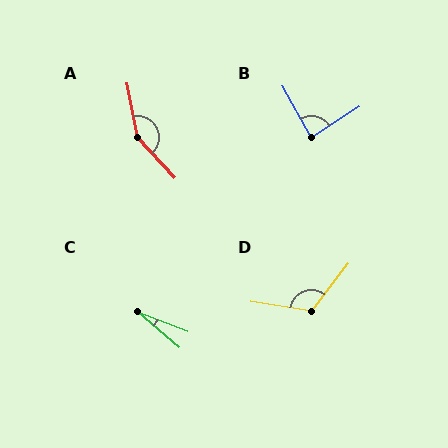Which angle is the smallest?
C, at approximately 19 degrees.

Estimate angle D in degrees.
Approximately 118 degrees.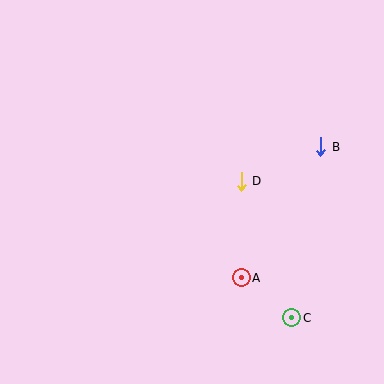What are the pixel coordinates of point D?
Point D is at (241, 181).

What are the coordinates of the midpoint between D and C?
The midpoint between D and C is at (266, 250).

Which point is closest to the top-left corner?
Point D is closest to the top-left corner.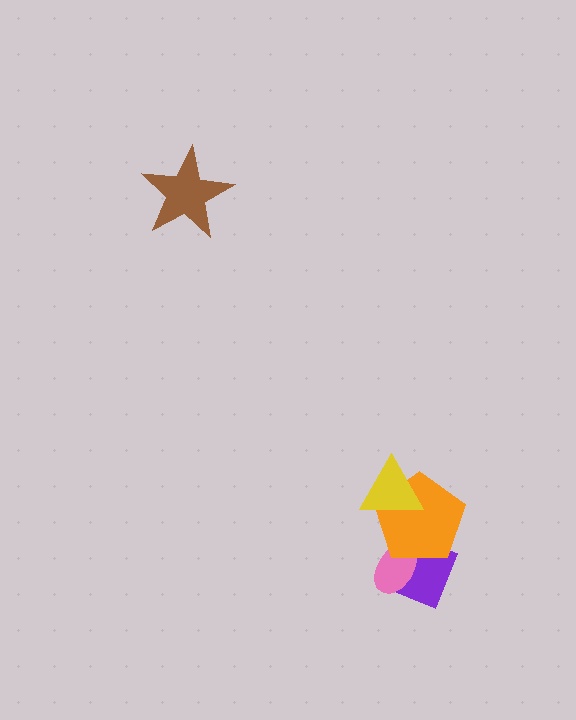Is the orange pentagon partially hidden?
Yes, it is partially covered by another shape.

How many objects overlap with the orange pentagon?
3 objects overlap with the orange pentagon.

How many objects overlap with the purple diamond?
2 objects overlap with the purple diamond.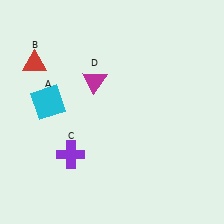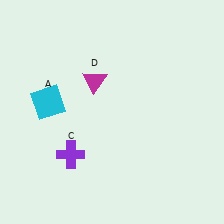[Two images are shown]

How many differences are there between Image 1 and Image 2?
There is 1 difference between the two images.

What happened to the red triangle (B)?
The red triangle (B) was removed in Image 2. It was in the top-left area of Image 1.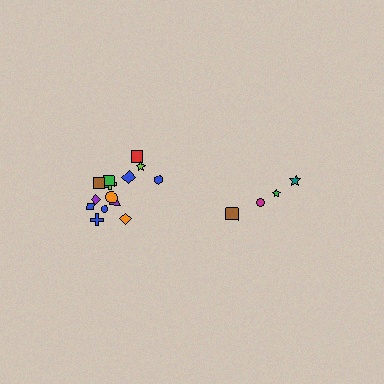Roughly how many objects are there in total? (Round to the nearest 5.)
Roughly 20 objects in total.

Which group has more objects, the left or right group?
The left group.